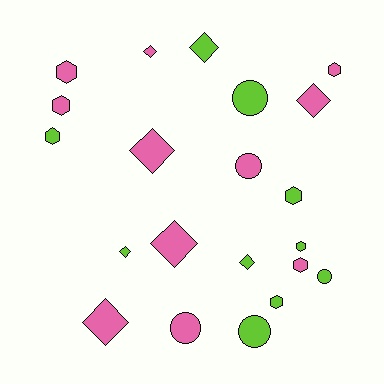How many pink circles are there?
There are 2 pink circles.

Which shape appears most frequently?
Diamond, with 8 objects.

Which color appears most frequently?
Pink, with 11 objects.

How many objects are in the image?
There are 21 objects.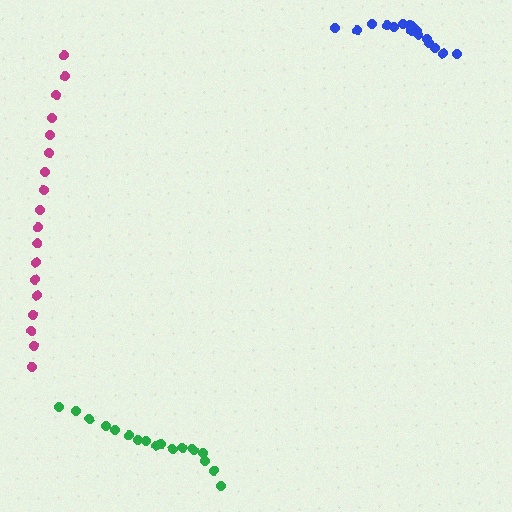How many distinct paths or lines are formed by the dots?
There are 3 distinct paths.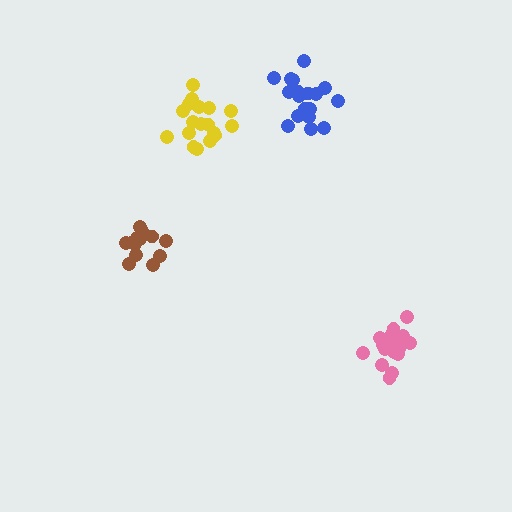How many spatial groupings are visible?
There are 4 spatial groupings.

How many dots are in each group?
Group 1: 14 dots, Group 2: 18 dots, Group 3: 19 dots, Group 4: 18 dots (69 total).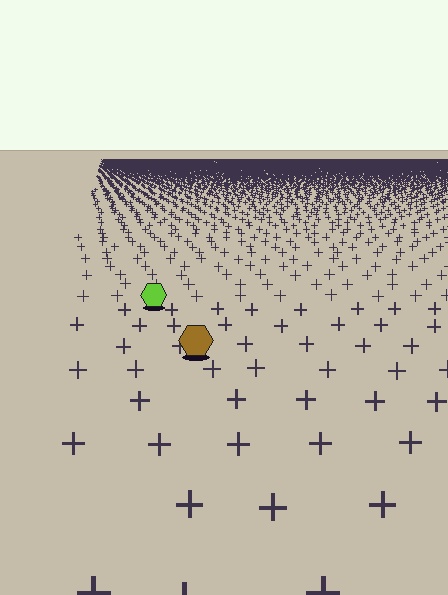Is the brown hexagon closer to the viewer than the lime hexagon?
Yes. The brown hexagon is closer — you can tell from the texture gradient: the ground texture is coarser near it.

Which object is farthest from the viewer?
The lime hexagon is farthest from the viewer. It appears smaller and the ground texture around it is denser.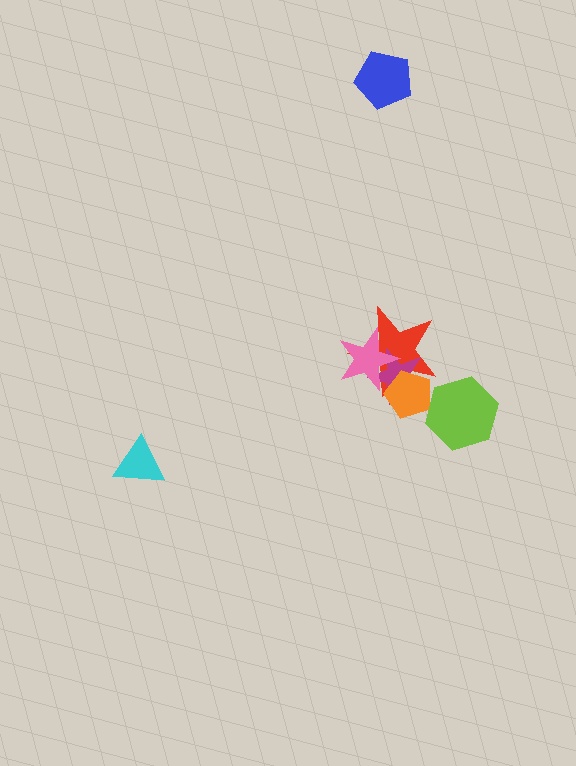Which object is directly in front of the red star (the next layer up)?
The magenta star is directly in front of the red star.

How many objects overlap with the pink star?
2 objects overlap with the pink star.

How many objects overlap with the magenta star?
3 objects overlap with the magenta star.